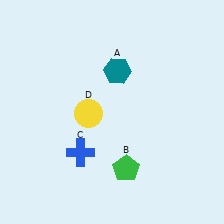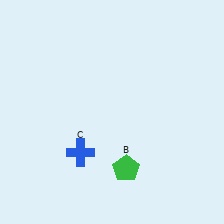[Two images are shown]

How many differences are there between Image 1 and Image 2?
There are 2 differences between the two images.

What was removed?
The yellow circle (D), the teal hexagon (A) were removed in Image 2.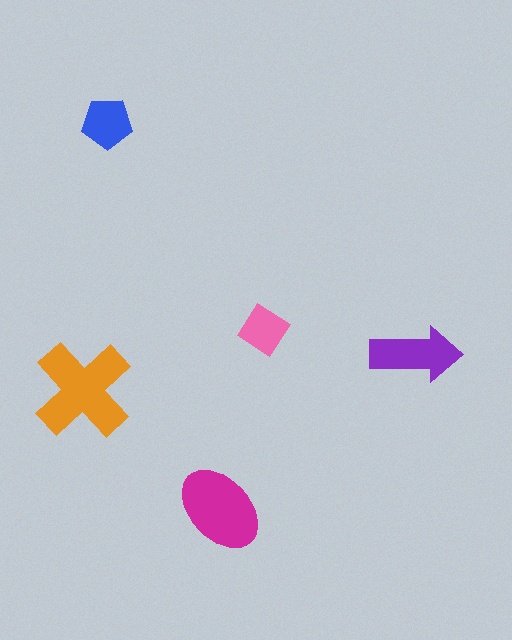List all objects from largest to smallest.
The orange cross, the magenta ellipse, the purple arrow, the blue pentagon, the pink diamond.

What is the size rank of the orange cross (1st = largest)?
1st.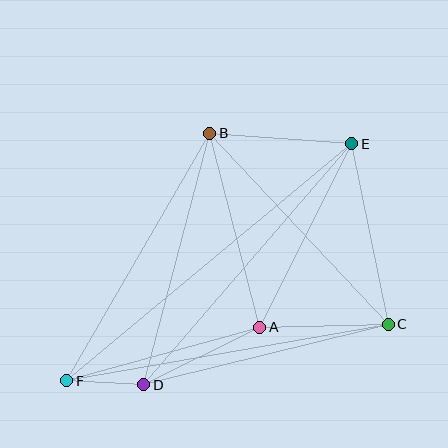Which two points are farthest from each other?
Points E and F are farthest from each other.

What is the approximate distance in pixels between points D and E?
The distance between D and E is approximately 319 pixels.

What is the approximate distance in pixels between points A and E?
The distance between A and E is approximately 206 pixels.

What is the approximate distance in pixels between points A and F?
The distance between A and F is approximately 200 pixels.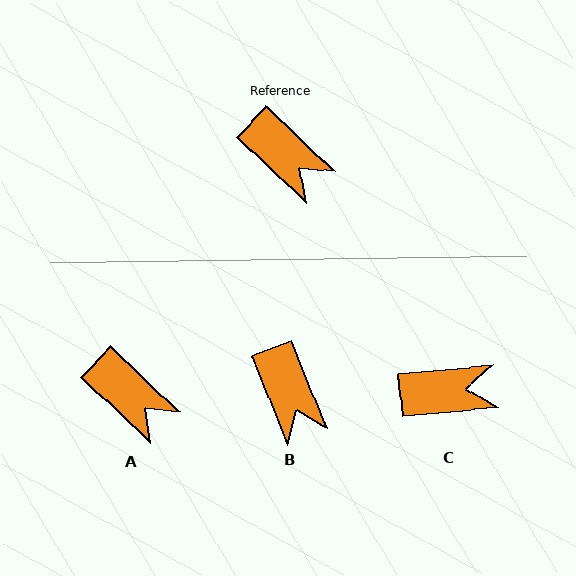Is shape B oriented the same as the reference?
No, it is off by about 25 degrees.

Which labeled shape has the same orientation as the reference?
A.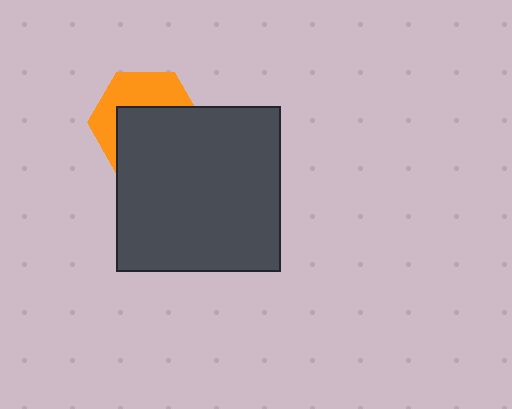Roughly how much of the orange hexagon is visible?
A small part of it is visible (roughly 42%).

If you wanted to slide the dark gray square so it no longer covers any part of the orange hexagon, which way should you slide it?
Slide it down — that is the most direct way to separate the two shapes.